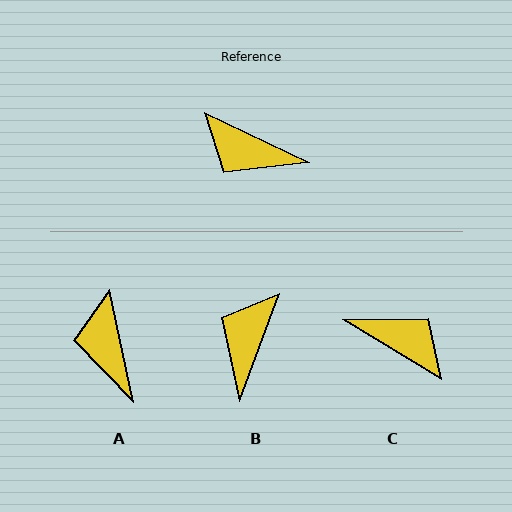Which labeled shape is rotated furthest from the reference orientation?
C, about 174 degrees away.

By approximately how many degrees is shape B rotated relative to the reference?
Approximately 85 degrees clockwise.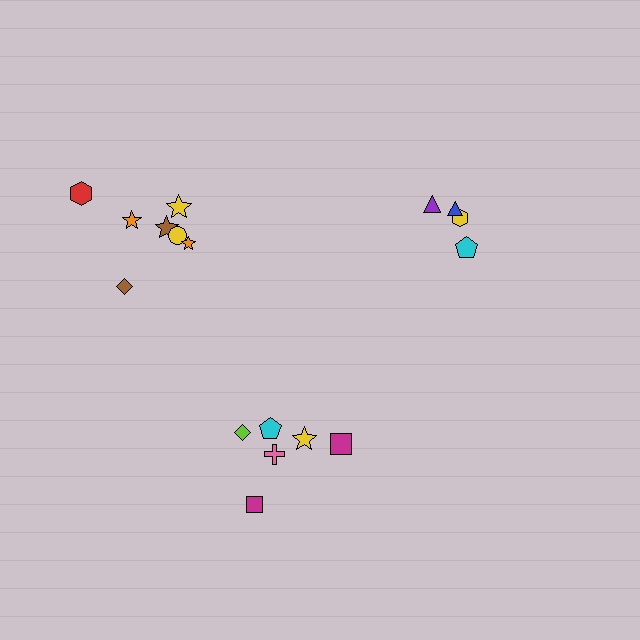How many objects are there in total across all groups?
There are 17 objects.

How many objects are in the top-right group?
There are 4 objects.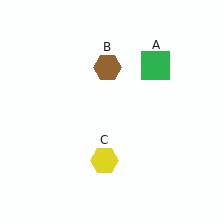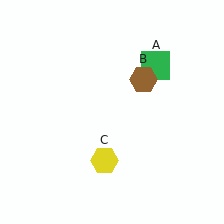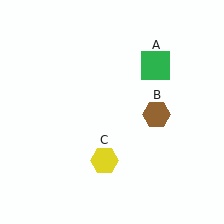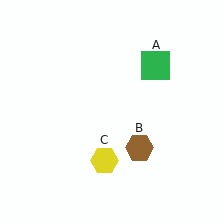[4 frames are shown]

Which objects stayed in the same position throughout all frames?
Green square (object A) and yellow hexagon (object C) remained stationary.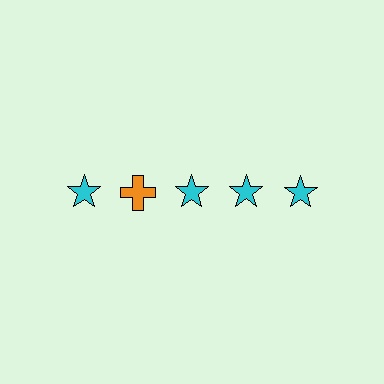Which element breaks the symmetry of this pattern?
The orange cross in the top row, second from left column breaks the symmetry. All other shapes are cyan stars.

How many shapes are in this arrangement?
There are 5 shapes arranged in a grid pattern.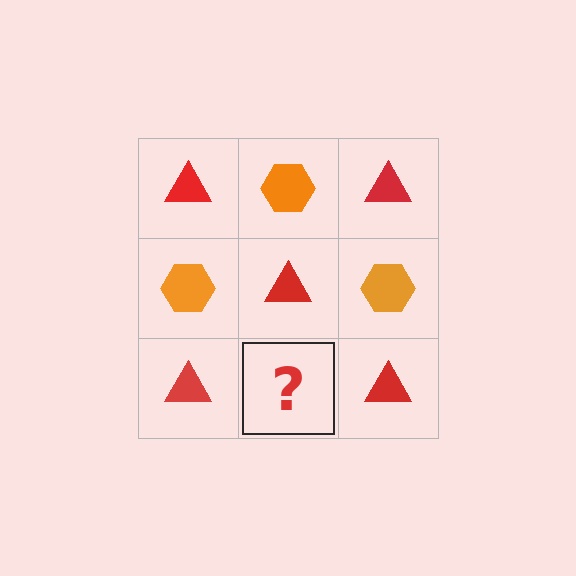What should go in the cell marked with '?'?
The missing cell should contain an orange hexagon.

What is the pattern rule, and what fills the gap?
The rule is that it alternates red triangle and orange hexagon in a checkerboard pattern. The gap should be filled with an orange hexagon.